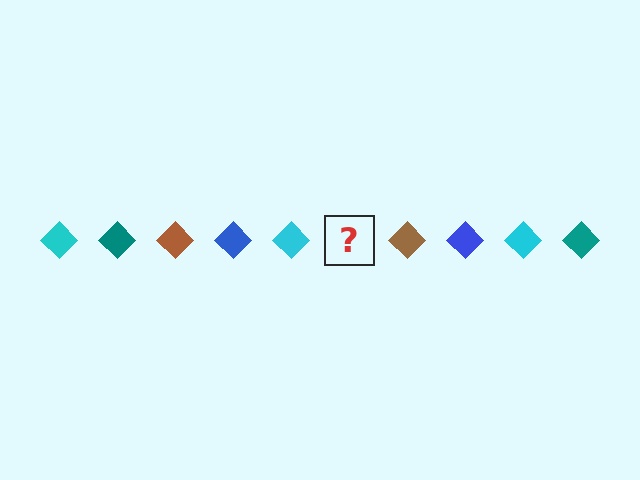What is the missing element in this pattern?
The missing element is a teal diamond.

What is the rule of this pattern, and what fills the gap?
The rule is that the pattern cycles through cyan, teal, brown, blue diamonds. The gap should be filled with a teal diamond.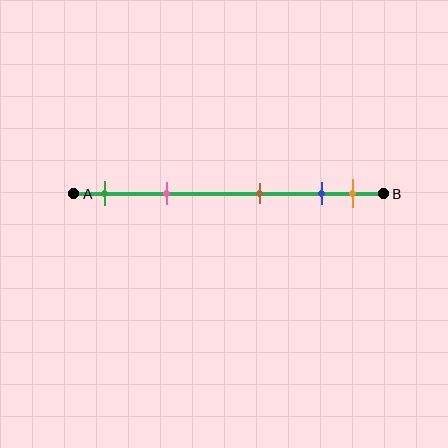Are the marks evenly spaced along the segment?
No, the marks are not evenly spaced.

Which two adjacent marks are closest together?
The blue and orange marks are the closest adjacent pair.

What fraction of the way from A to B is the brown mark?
The brown mark is approximately 60% (0.6) of the way from A to B.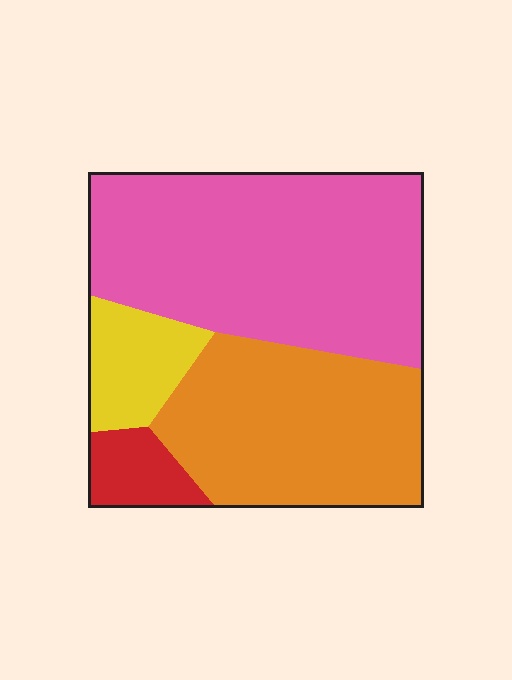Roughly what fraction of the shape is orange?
Orange takes up about one third (1/3) of the shape.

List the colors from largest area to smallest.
From largest to smallest: pink, orange, yellow, red.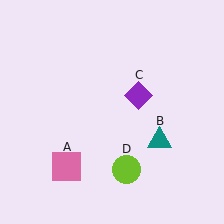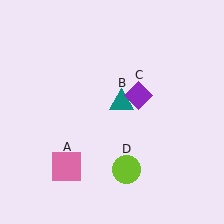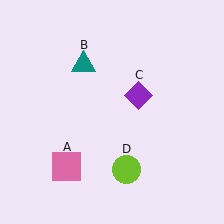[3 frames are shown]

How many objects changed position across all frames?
1 object changed position: teal triangle (object B).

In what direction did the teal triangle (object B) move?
The teal triangle (object B) moved up and to the left.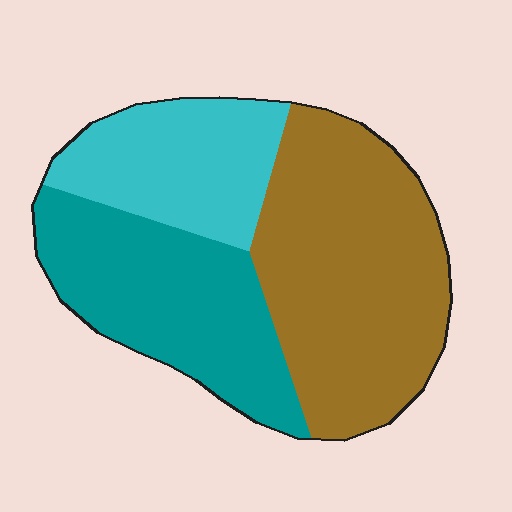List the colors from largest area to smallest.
From largest to smallest: brown, teal, cyan.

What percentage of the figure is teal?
Teal covers about 30% of the figure.